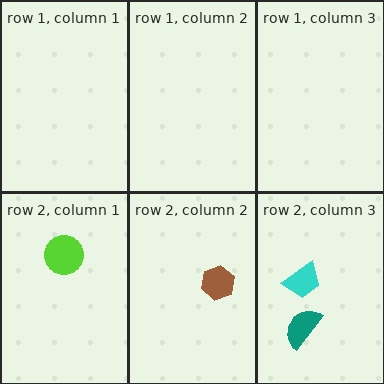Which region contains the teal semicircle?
The row 2, column 3 region.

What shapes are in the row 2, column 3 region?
The teal semicircle, the cyan trapezoid.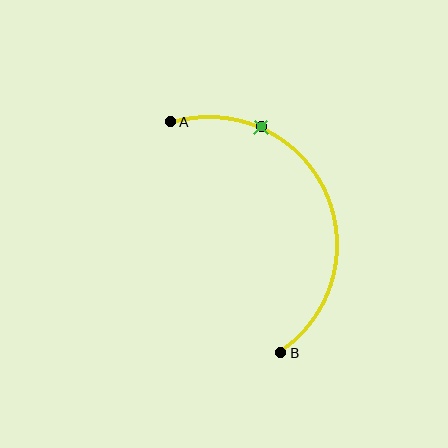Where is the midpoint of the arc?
The arc midpoint is the point on the curve farthest from the straight line joining A and B. It sits to the right of that line.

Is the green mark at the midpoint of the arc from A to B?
No. The green mark lies on the arc but is closer to endpoint A. The arc midpoint would be at the point on the curve equidistant along the arc from both A and B.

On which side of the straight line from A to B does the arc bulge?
The arc bulges to the right of the straight line connecting A and B.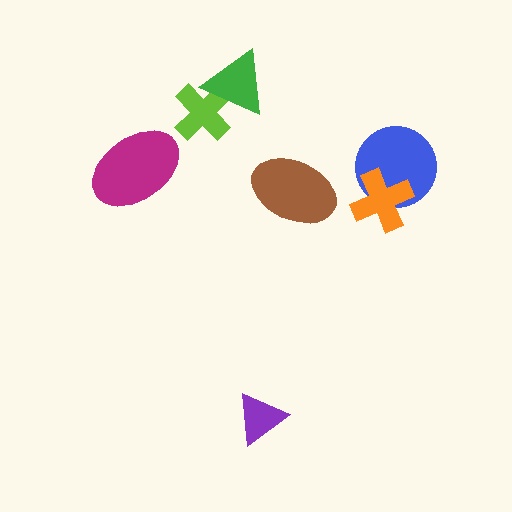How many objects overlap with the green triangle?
1 object overlaps with the green triangle.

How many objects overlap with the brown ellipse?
0 objects overlap with the brown ellipse.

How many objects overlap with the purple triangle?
0 objects overlap with the purple triangle.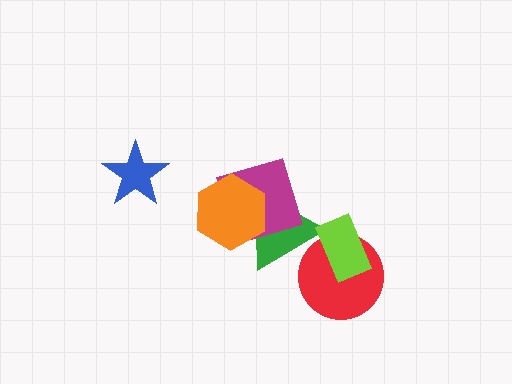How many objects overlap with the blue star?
0 objects overlap with the blue star.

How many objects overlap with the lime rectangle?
2 objects overlap with the lime rectangle.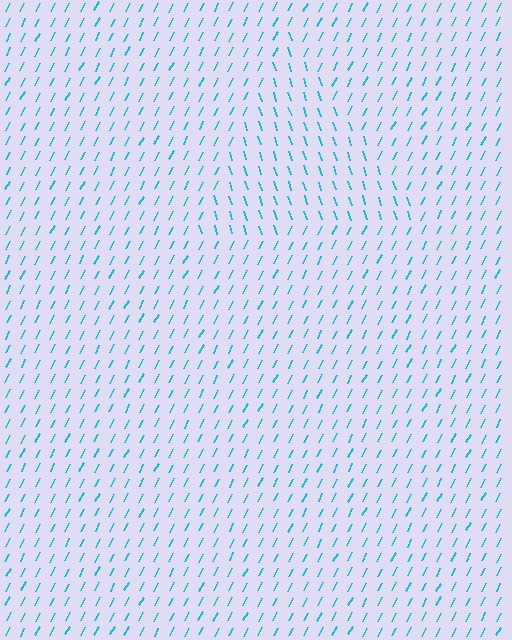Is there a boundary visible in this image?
Yes, there is a texture boundary formed by a change in line orientation.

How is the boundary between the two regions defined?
The boundary is defined purely by a change in line orientation (approximately 45 degrees difference). All lines are the same color and thickness.